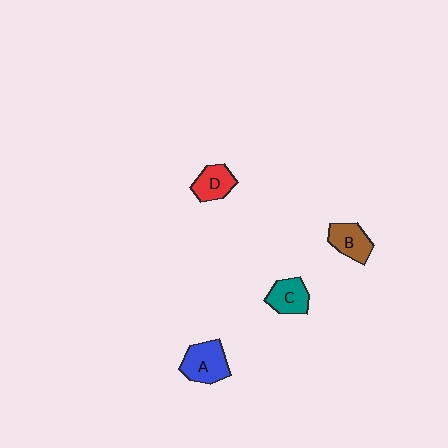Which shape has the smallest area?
Shape D (red).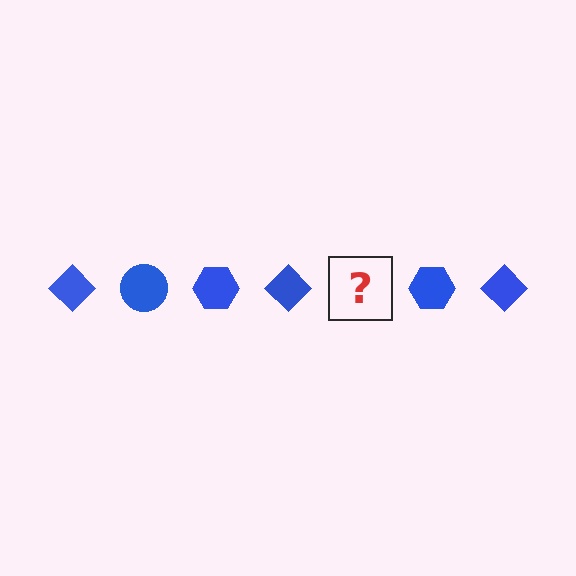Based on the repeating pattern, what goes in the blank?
The blank should be a blue circle.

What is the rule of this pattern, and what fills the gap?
The rule is that the pattern cycles through diamond, circle, hexagon shapes in blue. The gap should be filled with a blue circle.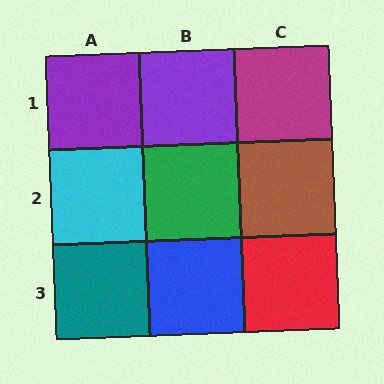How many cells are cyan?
1 cell is cyan.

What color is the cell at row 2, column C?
Brown.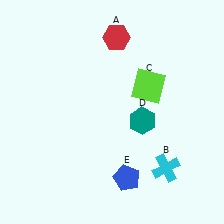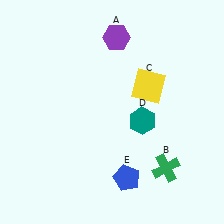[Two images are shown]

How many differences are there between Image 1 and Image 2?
There are 3 differences between the two images.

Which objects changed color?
A changed from red to purple. B changed from cyan to green. C changed from lime to yellow.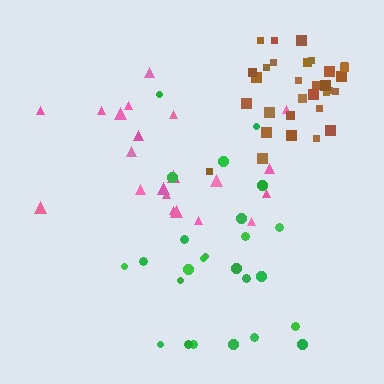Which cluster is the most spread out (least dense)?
Pink.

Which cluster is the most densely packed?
Brown.